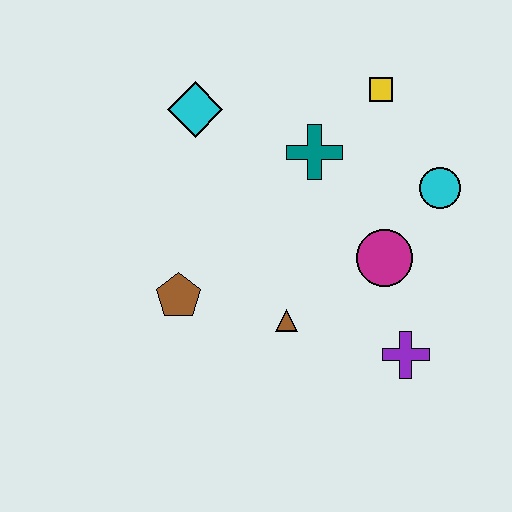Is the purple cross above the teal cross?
No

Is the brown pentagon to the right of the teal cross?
No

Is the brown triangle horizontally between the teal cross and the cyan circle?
No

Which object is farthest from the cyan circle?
The brown pentagon is farthest from the cyan circle.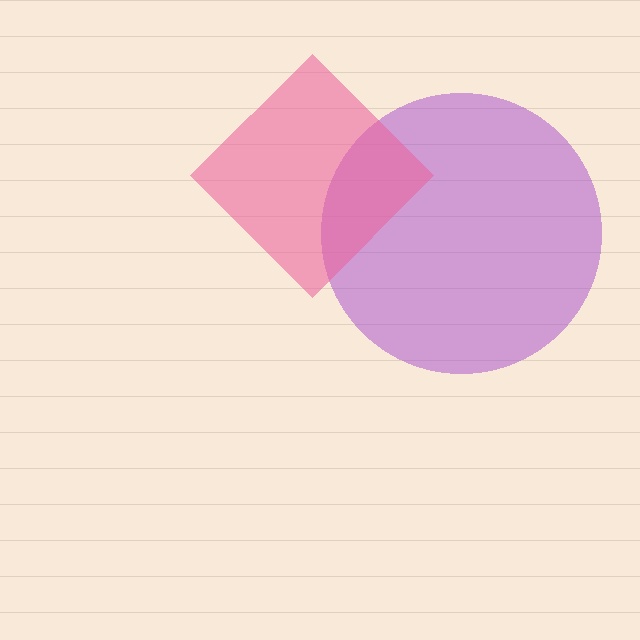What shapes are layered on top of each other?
The layered shapes are: a purple circle, a pink diamond.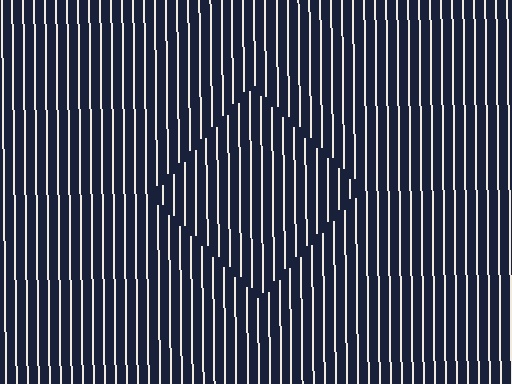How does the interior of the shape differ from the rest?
The interior of the shape contains the same grating, shifted by half a period — the contour is defined by the phase discontinuity where line-ends from the inner and outer gratings abut.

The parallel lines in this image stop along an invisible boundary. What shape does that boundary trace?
An illusory square. The interior of the shape contains the same grating, shifted by half a period — the contour is defined by the phase discontinuity where line-ends from the inner and outer gratings abut.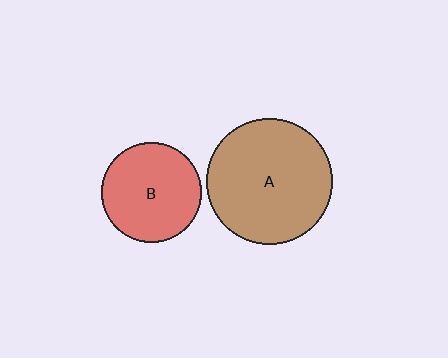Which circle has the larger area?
Circle A (brown).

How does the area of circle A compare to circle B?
Approximately 1.6 times.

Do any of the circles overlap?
No, none of the circles overlap.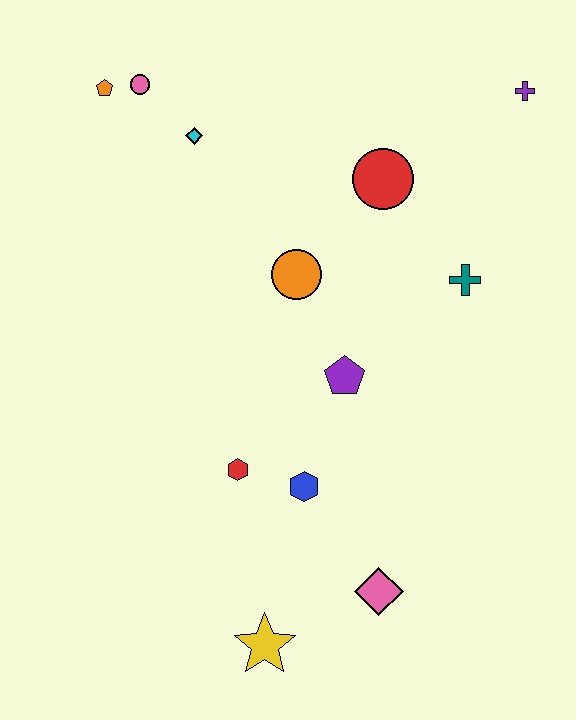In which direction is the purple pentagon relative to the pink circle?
The purple pentagon is below the pink circle.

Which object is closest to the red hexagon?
The blue hexagon is closest to the red hexagon.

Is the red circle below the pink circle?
Yes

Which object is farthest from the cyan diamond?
The yellow star is farthest from the cyan diamond.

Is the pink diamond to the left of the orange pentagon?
No